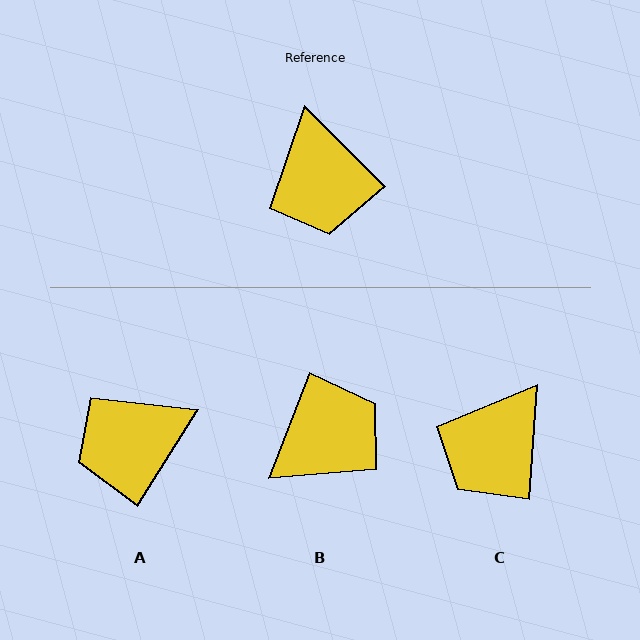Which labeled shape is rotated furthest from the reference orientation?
B, about 114 degrees away.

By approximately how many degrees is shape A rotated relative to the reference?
Approximately 77 degrees clockwise.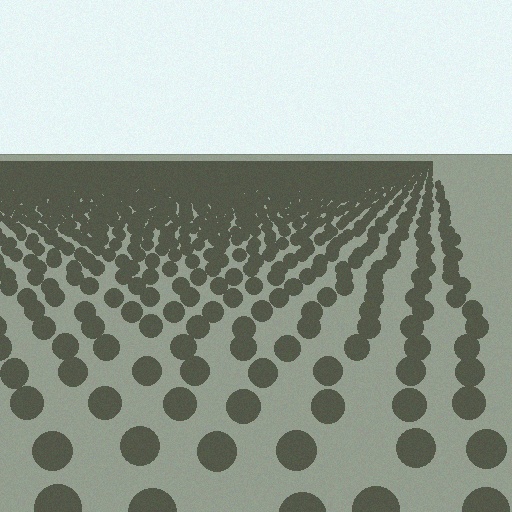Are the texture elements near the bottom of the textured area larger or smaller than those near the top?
Larger. Near the bottom, elements are closer to the viewer and appear at a bigger on-screen size.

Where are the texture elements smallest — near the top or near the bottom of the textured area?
Near the top.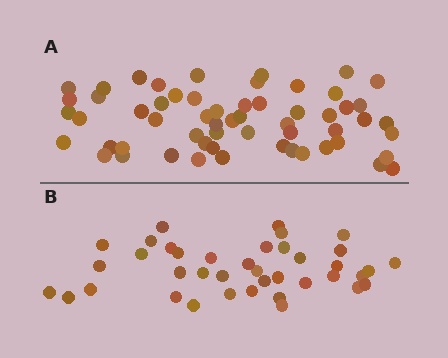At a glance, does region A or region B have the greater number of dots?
Region A (the top region) has more dots.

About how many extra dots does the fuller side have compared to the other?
Region A has approximately 20 more dots than region B.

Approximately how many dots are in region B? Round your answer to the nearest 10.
About 40 dots. (The exact count is 39, which rounds to 40.)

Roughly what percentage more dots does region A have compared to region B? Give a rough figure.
About 50% more.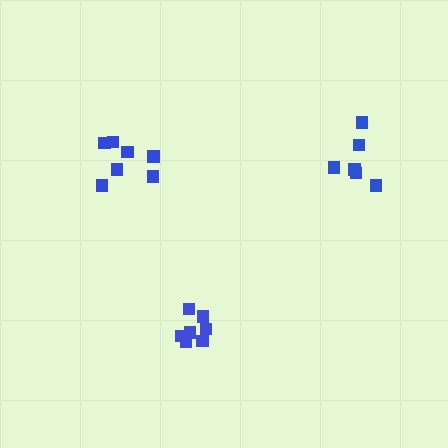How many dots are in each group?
Group 1: 7 dots, Group 2: 6 dots, Group 3: 7 dots (20 total).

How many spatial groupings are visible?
There are 3 spatial groupings.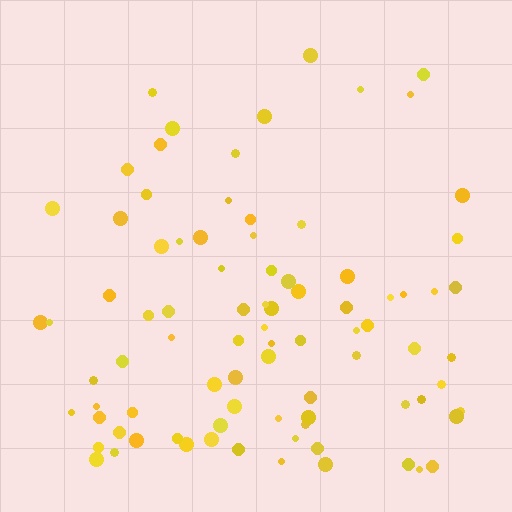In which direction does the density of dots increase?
From top to bottom, with the bottom side densest.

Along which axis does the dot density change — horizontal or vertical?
Vertical.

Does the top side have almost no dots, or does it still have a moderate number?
Still a moderate number, just noticeably fewer than the bottom.